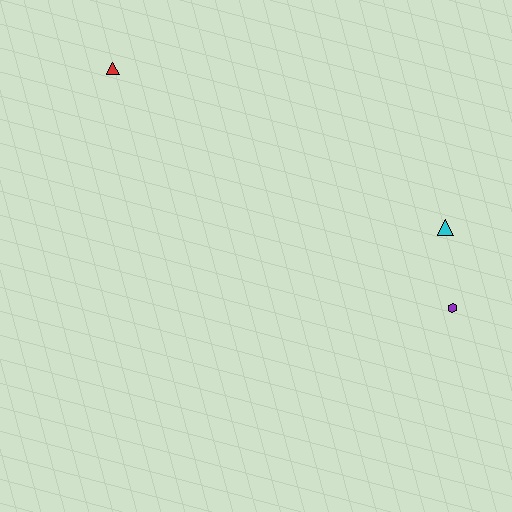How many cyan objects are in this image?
There is 1 cyan object.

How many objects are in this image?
There are 3 objects.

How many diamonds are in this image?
There are no diamonds.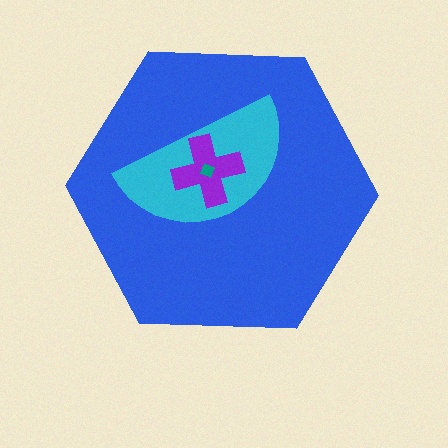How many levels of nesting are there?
4.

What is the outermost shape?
The blue hexagon.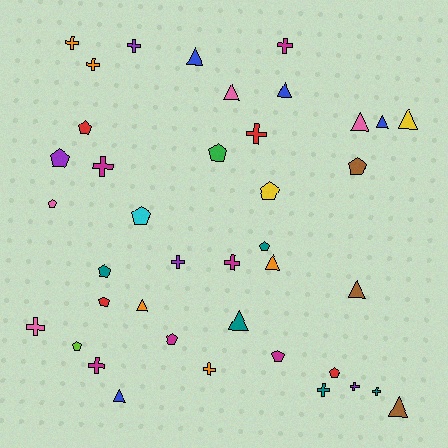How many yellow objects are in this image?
There are 2 yellow objects.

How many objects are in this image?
There are 40 objects.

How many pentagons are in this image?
There are 14 pentagons.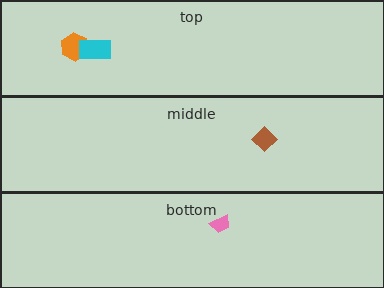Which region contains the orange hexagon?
The top region.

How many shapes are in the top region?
2.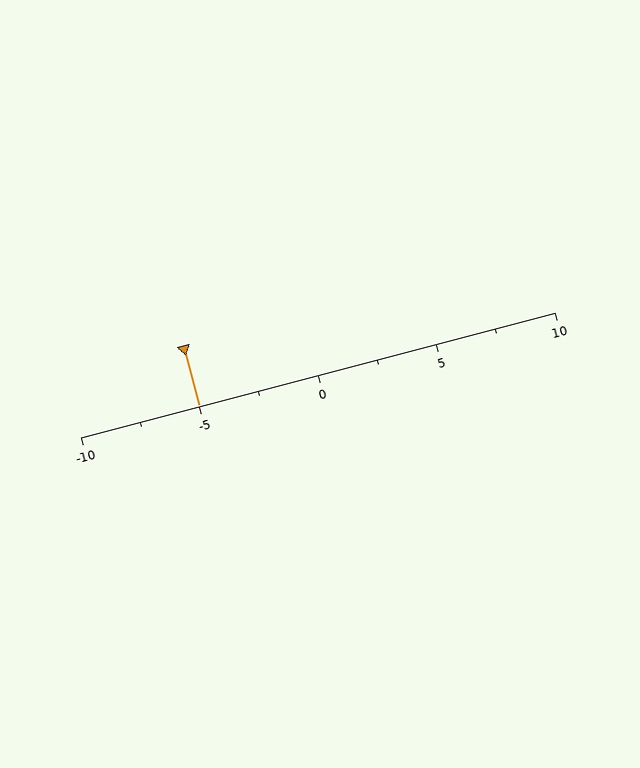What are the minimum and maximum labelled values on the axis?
The axis runs from -10 to 10.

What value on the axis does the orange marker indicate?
The marker indicates approximately -5.